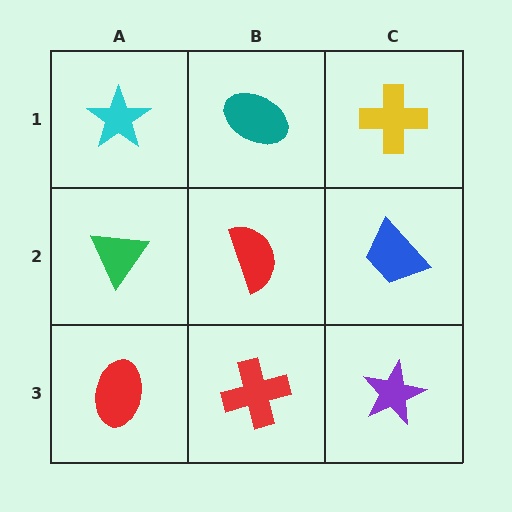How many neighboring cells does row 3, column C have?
2.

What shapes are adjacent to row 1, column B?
A red semicircle (row 2, column B), a cyan star (row 1, column A), a yellow cross (row 1, column C).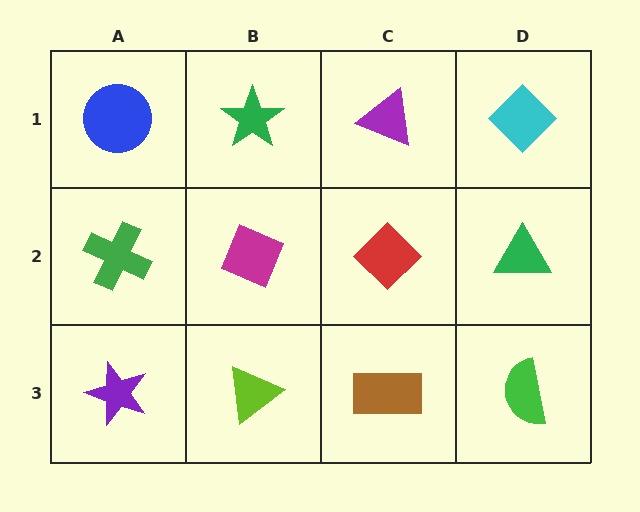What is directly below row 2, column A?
A purple star.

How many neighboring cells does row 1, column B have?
3.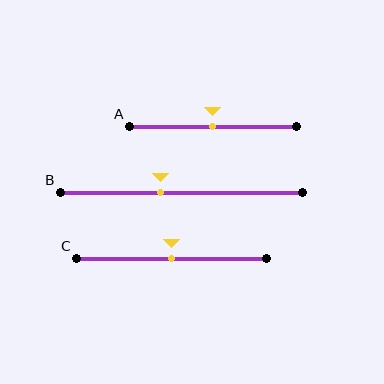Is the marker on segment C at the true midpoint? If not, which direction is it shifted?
Yes, the marker on segment C is at the true midpoint.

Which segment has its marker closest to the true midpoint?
Segment A has its marker closest to the true midpoint.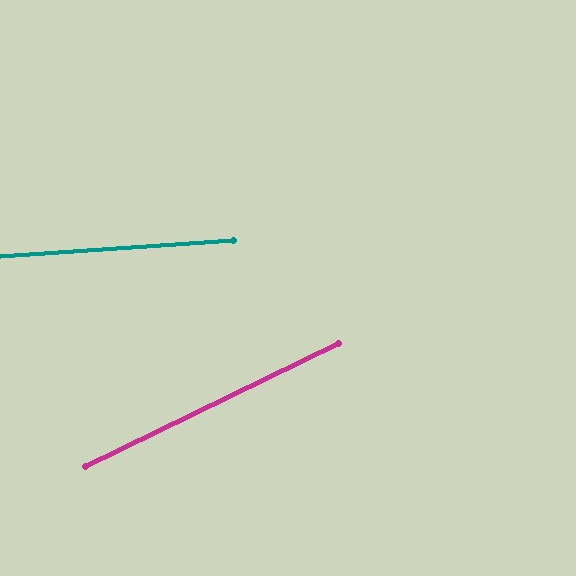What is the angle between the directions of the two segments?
Approximately 22 degrees.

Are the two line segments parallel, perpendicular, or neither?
Neither parallel nor perpendicular — they differ by about 22°.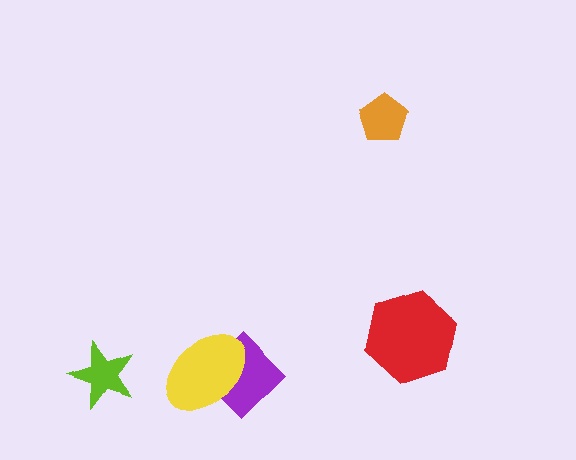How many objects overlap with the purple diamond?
1 object overlaps with the purple diamond.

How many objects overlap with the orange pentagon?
0 objects overlap with the orange pentagon.